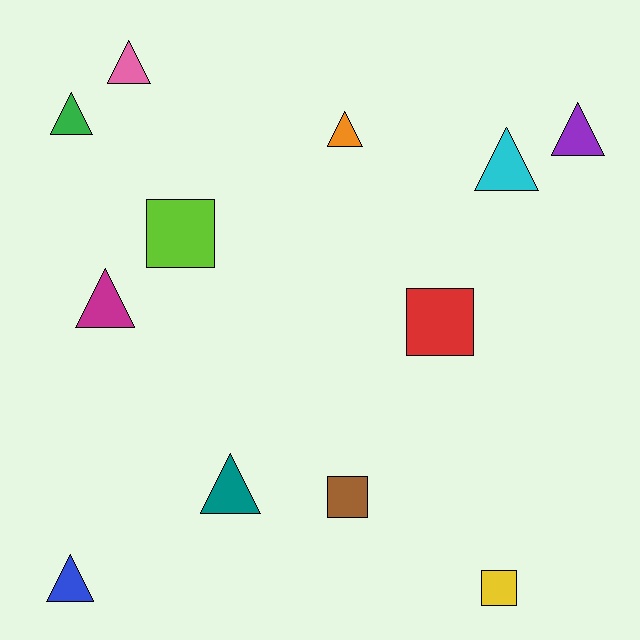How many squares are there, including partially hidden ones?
There are 4 squares.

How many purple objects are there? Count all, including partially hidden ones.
There is 1 purple object.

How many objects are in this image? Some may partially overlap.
There are 12 objects.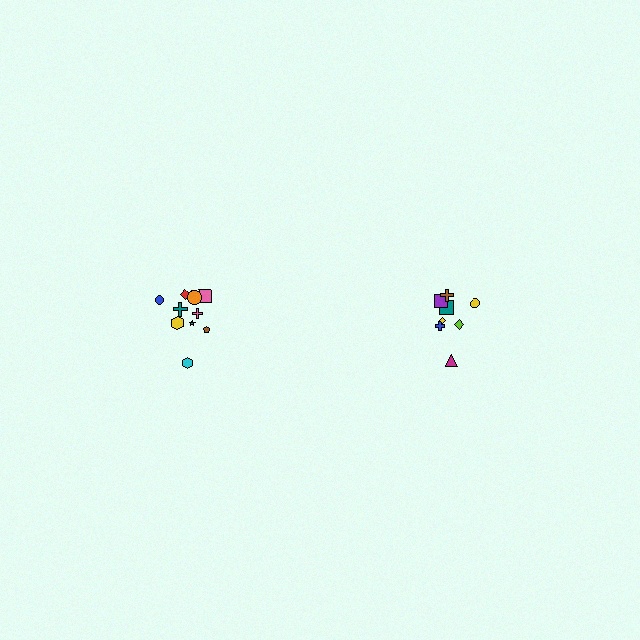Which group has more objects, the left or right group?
The left group.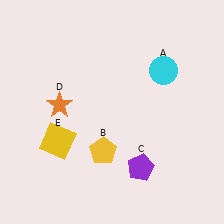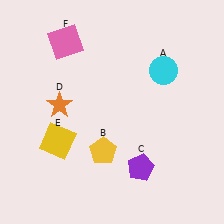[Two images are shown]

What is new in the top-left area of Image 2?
A pink square (F) was added in the top-left area of Image 2.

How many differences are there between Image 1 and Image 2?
There is 1 difference between the two images.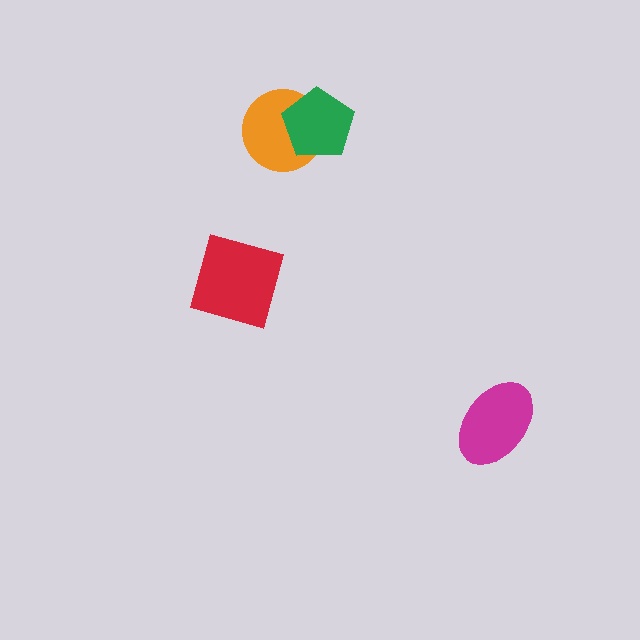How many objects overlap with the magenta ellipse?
0 objects overlap with the magenta ellipse.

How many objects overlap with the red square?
0 objects overlap with the red square.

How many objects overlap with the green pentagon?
1 object overlaps with the green pentagon.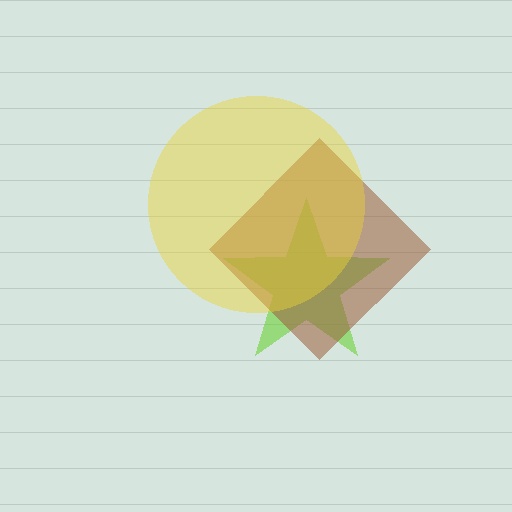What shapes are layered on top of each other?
The layered shapes are: a lime star, a brown diamond, a yellow circle.